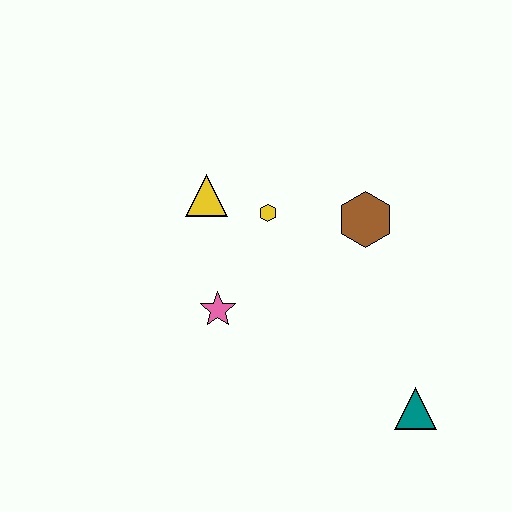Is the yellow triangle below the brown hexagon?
No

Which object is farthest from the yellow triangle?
The teal triangle is farthest from the yellow triangle.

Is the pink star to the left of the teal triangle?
Yes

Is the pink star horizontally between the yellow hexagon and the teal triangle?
No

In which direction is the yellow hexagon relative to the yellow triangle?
The yellow hexagon is to the right of the yellow triangle.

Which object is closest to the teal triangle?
The brown hexagon is closest to the teal triangle.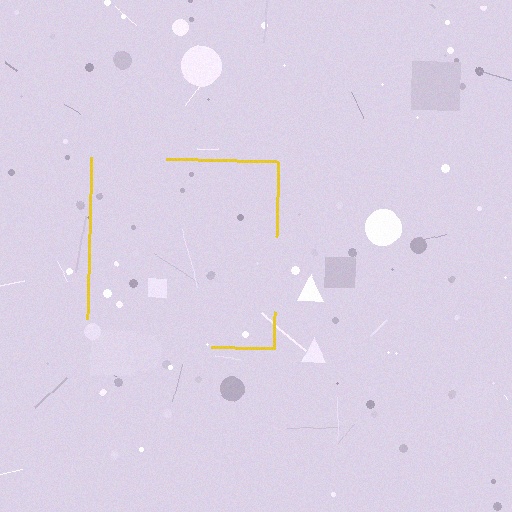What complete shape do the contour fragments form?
The contour fragments form a square.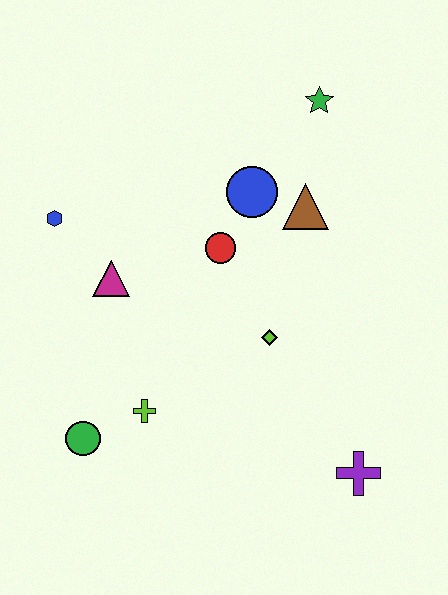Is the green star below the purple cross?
No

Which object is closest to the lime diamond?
The red circle is closest to the lime diamond.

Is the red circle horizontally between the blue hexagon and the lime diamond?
Yes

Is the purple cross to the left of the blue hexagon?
No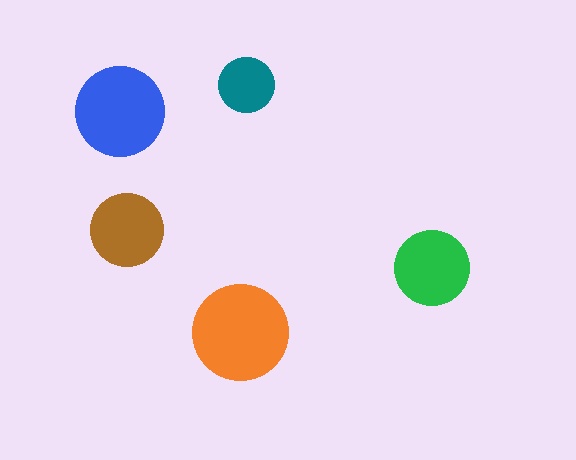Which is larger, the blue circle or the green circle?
The blue one.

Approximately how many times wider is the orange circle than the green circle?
About 1.5 times wider.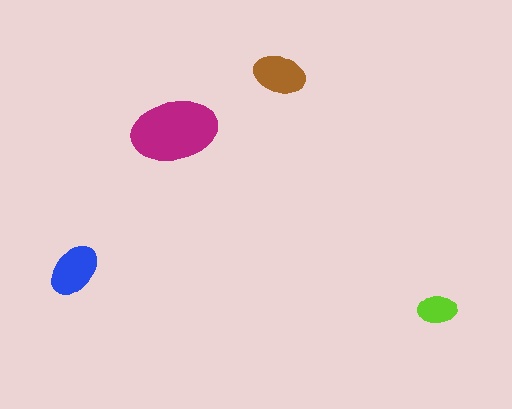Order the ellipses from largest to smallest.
the magenta one, the blue one, the brown one, the lime one.